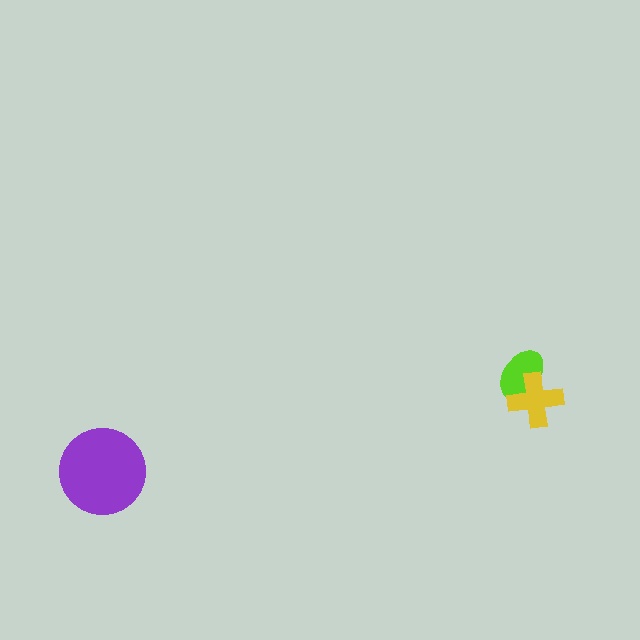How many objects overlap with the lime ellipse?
1 object overlaps with the lime ellipse.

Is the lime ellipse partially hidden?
Yes, it is partially covered by another shape.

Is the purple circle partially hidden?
No, no other shape covers it.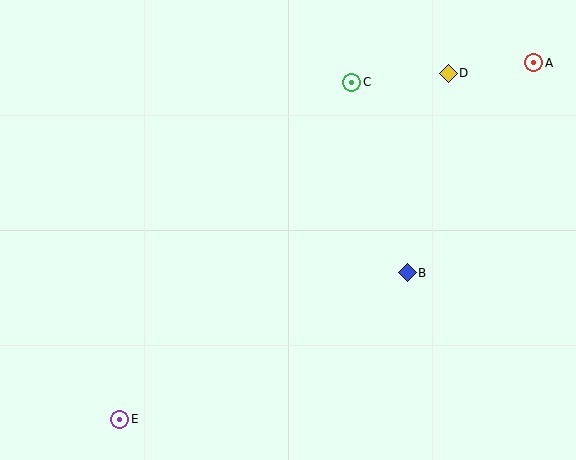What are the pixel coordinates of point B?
Point B is at (407, 273).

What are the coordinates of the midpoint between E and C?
The midpoint between E and C is at (236, 251).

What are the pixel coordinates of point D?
Point D is at (448, 73).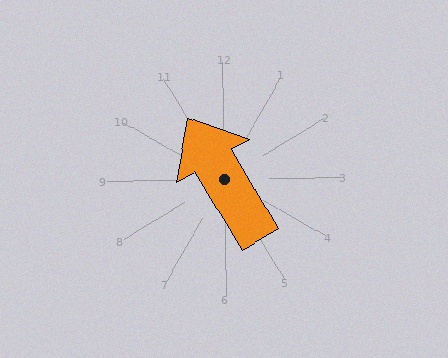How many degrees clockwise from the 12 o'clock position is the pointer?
Approximately 330 degrees.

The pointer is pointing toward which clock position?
Roughly 11 o'clock.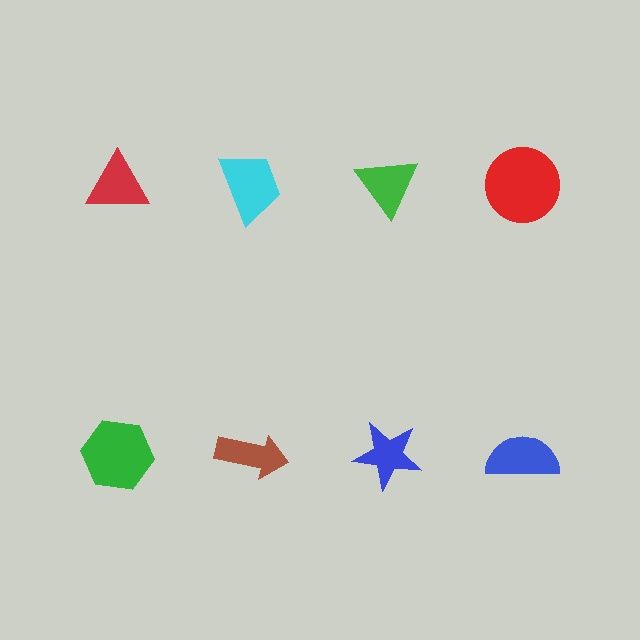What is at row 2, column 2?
A brown arrow.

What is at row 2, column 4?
A blue semicircle.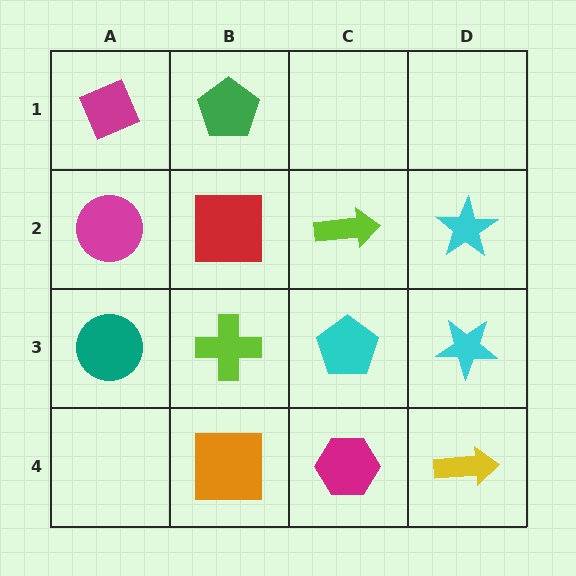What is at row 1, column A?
A magenta diamond.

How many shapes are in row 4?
3 shapes.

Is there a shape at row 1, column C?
No, that cell is empty.